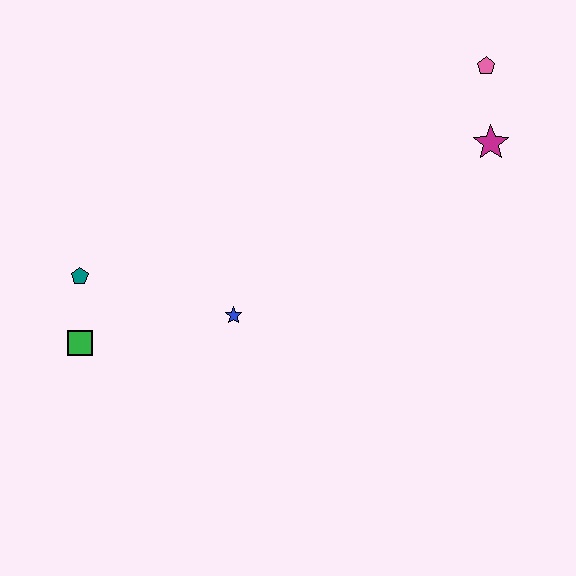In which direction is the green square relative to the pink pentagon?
The green square is to the left of the pink pentagon.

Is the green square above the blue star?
No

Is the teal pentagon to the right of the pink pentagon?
No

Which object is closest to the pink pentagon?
The magenta star is closest to the pink pentagon.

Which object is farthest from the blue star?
The pink pentagon is farthest from the blue star.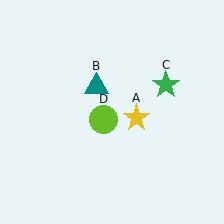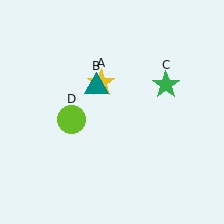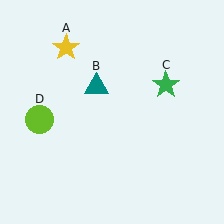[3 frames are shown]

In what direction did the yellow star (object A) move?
The yellow star (object A) moved up and to the left.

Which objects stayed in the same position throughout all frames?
Teal triangle (object B) and green star (object C) remained stationary.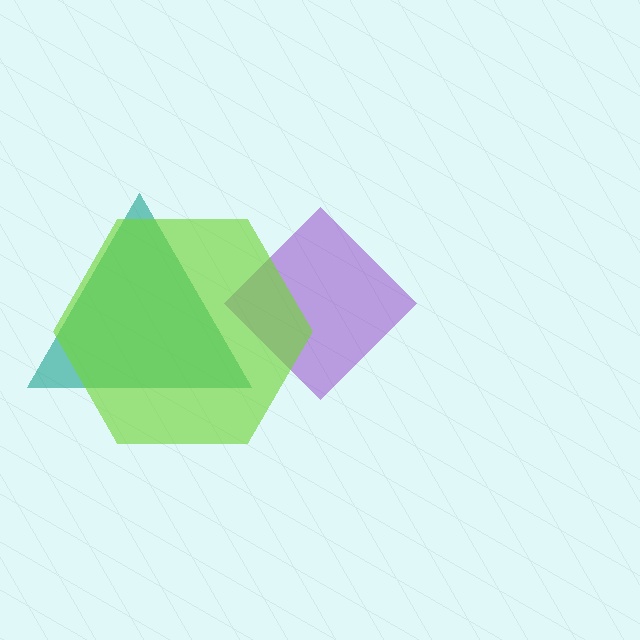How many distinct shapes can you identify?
There are 3 distinct shapes: a teal triangle, a purple diamond, a lime hexagon.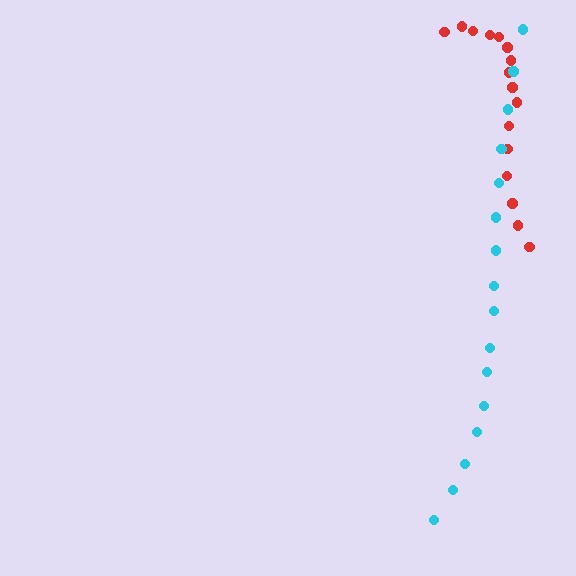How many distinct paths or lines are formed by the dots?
There are 2 distinct paths.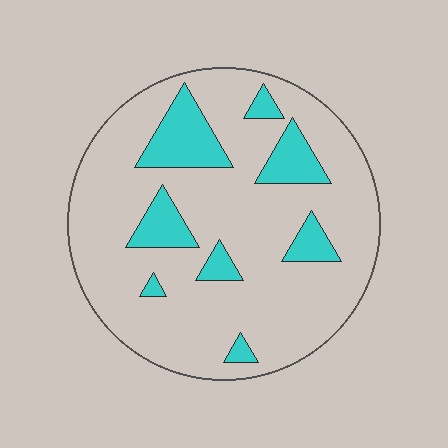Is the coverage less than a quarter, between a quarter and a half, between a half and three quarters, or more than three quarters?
Less than a quarter.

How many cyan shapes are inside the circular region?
8.